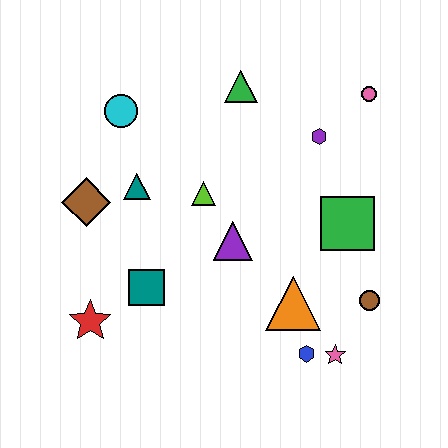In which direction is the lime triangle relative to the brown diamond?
The lime triangle is to the right of the brown diamond.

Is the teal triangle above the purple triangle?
Yes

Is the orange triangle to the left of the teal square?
No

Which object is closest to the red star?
The teal square is closest to the red star.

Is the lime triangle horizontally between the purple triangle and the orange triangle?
No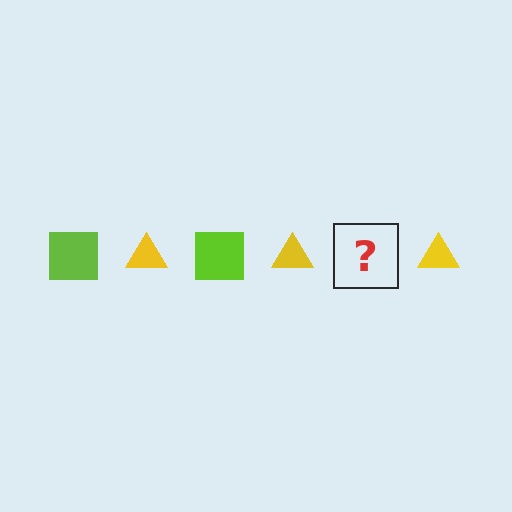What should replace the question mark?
The question mark should be replaced with a lime square.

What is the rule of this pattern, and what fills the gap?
The rule is that the pattern alternates between lime square and yellow triangle. The gap should be filled with a lime square.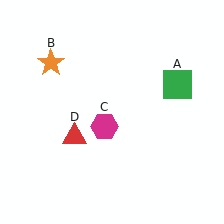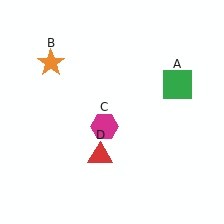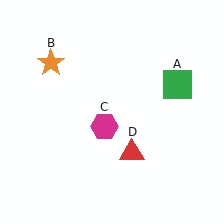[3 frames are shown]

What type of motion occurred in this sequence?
The red triangle (object D) rotated counterclockwise around the center of the scene.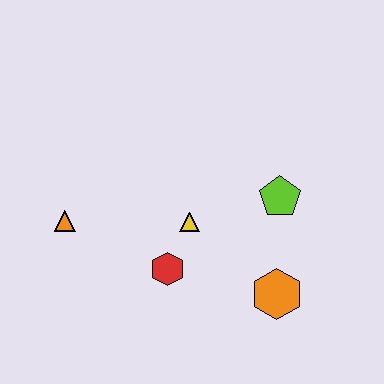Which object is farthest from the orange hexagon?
The orange triangle is farthest from the orange hexagon.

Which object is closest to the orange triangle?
The red hexagon is closest to the orange triangle.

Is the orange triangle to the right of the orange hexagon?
No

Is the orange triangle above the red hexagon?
Yes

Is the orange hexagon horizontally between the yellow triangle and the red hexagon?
No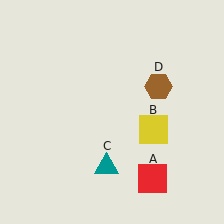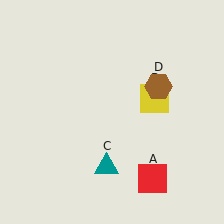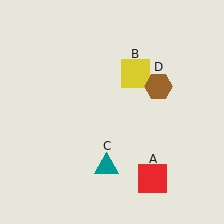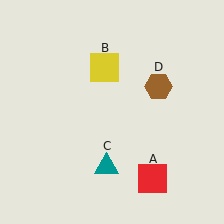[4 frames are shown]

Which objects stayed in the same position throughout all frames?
Red square (object A) and teal triangle (object C) and brown hexagon (object D) remained stationary.